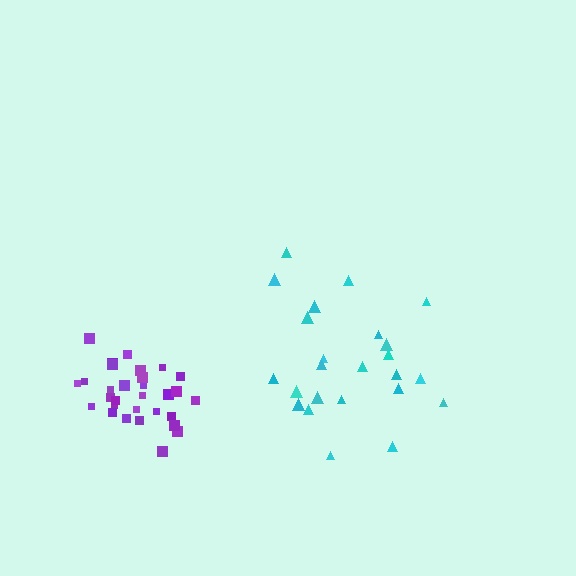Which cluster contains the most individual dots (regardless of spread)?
Purple (30).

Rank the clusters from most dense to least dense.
purple, cyan.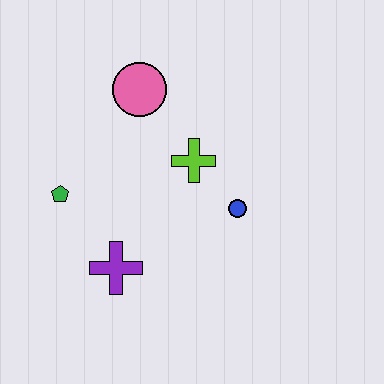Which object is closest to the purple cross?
The green pentagon is closest to the purple cross.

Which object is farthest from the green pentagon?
The blue circle is farthest from the green pentagon.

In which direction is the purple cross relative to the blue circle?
The purple cross is to the left of the blue circle.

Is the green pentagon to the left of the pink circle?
Yes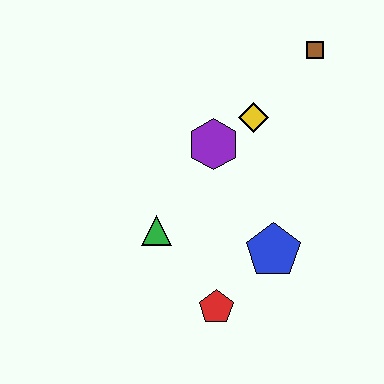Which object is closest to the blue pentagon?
The red pentagon is closest to the blue pentagon.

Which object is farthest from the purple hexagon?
The red pentagon is farthest from the purple hexagon.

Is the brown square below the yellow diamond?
No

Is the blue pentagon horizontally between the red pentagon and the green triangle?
No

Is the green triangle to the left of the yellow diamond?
Yes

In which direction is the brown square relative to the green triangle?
The brown square is above the green triangle.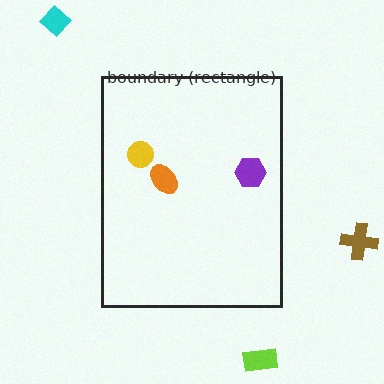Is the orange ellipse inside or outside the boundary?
Inside.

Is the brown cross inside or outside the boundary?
Outside.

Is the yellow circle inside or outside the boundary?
Inside.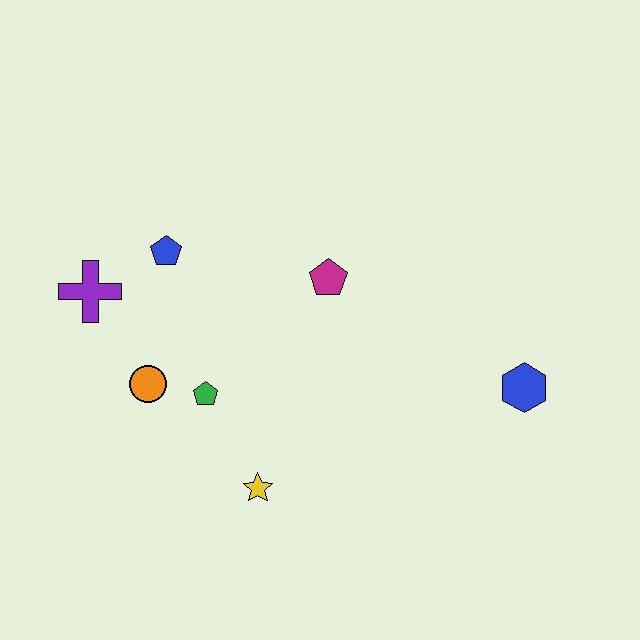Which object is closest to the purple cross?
The blue pentagon is closest to the purple cross.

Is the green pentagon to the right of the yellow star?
No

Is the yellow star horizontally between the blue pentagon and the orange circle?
No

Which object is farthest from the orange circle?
The blue hexagon is farthest from the orange circle.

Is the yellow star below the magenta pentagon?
Yes